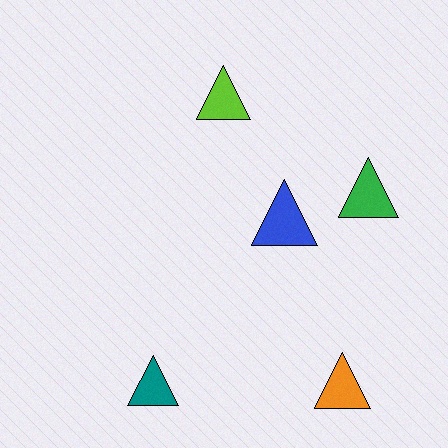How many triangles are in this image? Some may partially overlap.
There are 5 triangles.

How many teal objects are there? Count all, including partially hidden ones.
There is 1 teal object.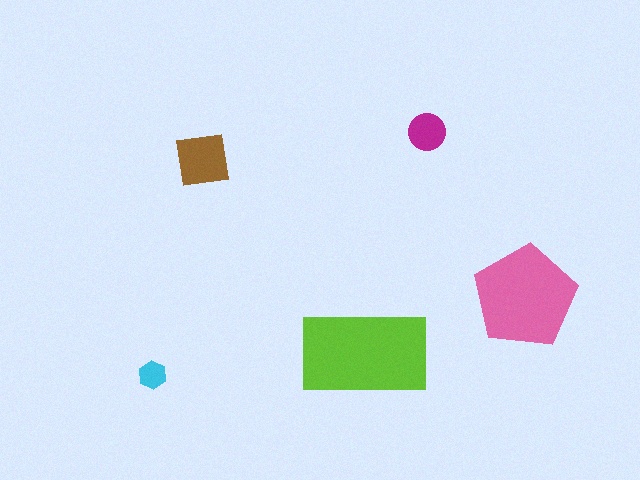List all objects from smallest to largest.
The cyan hexagon, the magenta circle, the brown square, the pink pentagon, the lime rectangle.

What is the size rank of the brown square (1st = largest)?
3rd.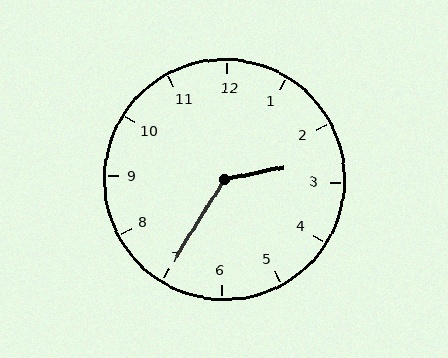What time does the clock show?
2:35.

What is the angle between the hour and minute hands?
Approximately 132 degrees.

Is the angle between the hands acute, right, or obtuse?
It is obtuse.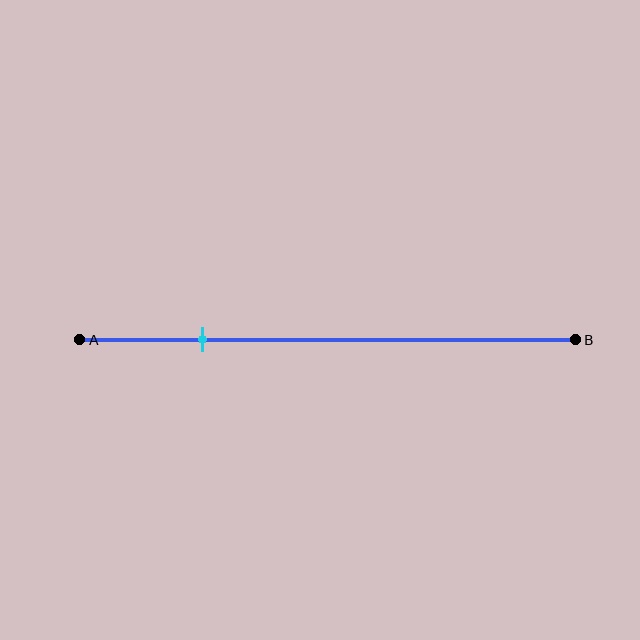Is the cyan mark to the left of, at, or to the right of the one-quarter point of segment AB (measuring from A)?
The cyan mark is approximately at the one-quarter point of segment AB.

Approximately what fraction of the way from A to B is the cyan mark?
The cyan mark is approximately 25% of the way from A to B.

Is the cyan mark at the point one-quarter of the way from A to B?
Yes, the mark is approximately at the one-quarter point.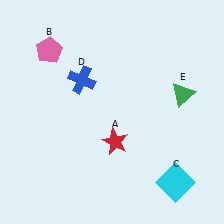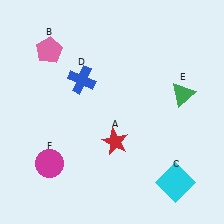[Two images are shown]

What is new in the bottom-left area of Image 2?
A magenta circle (F) was added in the bottom-left area of Image 2.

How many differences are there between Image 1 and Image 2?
There is 1 difference between the two images.